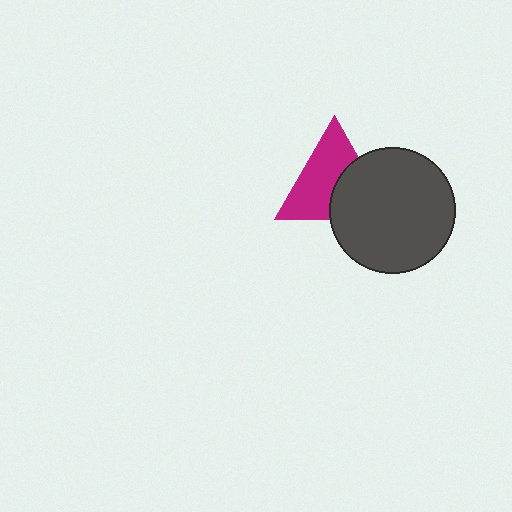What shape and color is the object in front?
The object in front is a dark gray circle.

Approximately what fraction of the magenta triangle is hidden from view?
Roughly 39% of the magenta triangle is hidden behind the dark gray circle.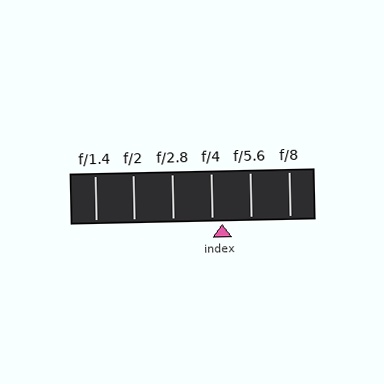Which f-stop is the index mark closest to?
The index mark is closest to f/4.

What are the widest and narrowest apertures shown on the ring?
The widest aperture shown is f/1.4 and the narrowest is f/8.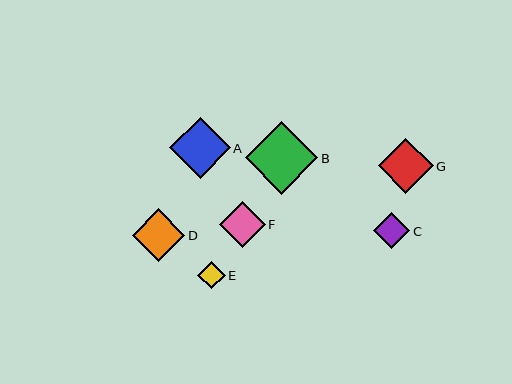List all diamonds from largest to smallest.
From largest to smallest: B, A, G, D, F, C, E.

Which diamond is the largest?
Diamond B is the largest with a size of approximately 73 pixels.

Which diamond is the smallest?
Diamond E is the smallest with a size of approximately 28 pixels.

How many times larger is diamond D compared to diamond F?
Diamond D is approximately 1.1 times the size of diamond F.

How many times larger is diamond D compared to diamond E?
Diamond D is approximately 1.9 times the size of diamond E.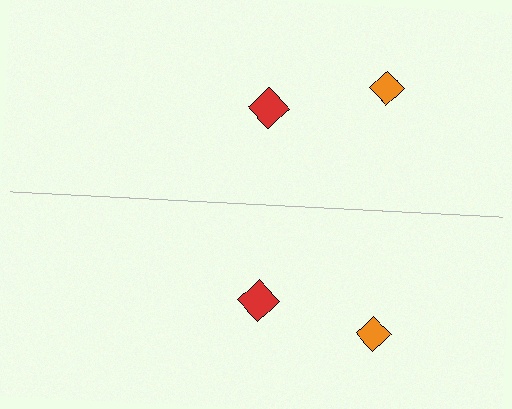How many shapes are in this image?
There are 4 shapes in this image.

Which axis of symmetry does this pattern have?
The pattern has a horizontal axis of symmetry running through the center of the image.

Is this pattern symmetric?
Yes, this pattern has bilateral (reflection) symmetry.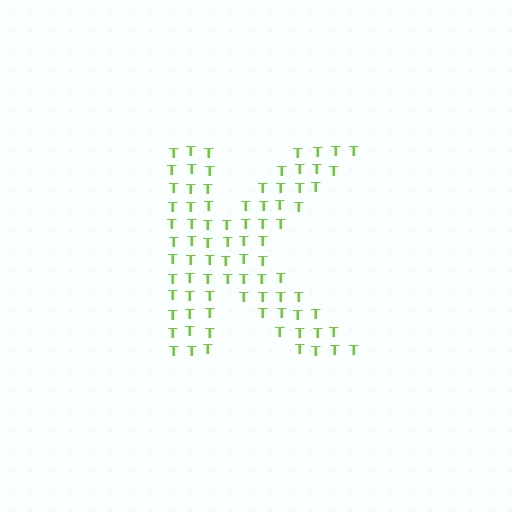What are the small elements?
The small elements are letter T's.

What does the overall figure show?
The overall figure shows the letter K.